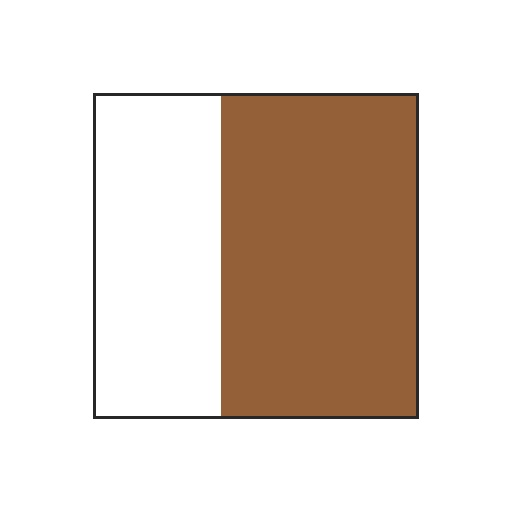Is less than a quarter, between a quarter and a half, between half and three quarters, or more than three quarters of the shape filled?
Between half and three quarters.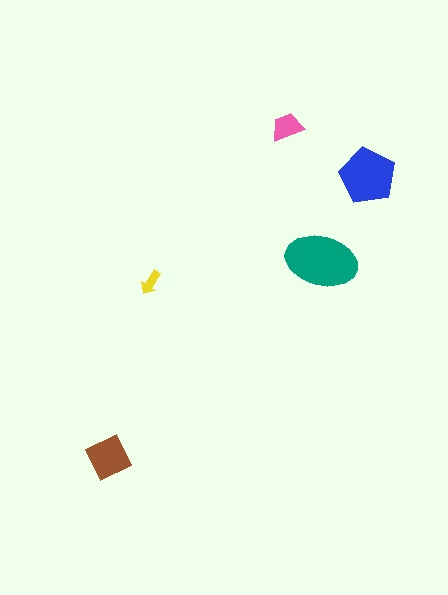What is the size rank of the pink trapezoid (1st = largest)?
4th.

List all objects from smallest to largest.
The yellow arrow, the pink trapezoid, the brown diamond, the blue pentagon, the teal ellipse.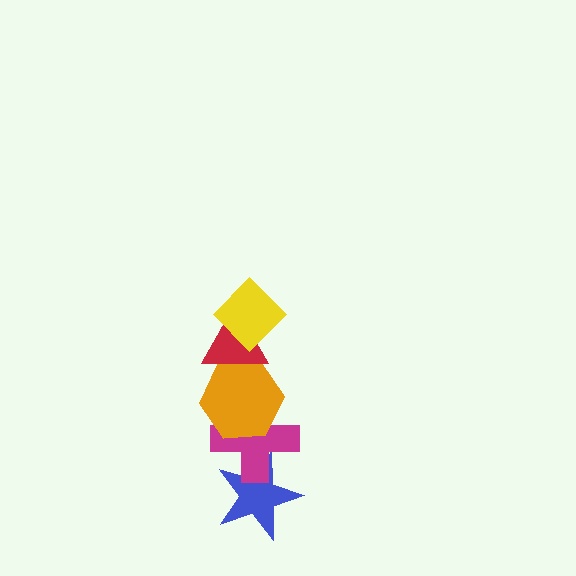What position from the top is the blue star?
The blue star is 5th from the top.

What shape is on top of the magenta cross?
The orange hexagon is on top of the magenta cross.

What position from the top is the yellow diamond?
The yellow diamond is 1st from the top.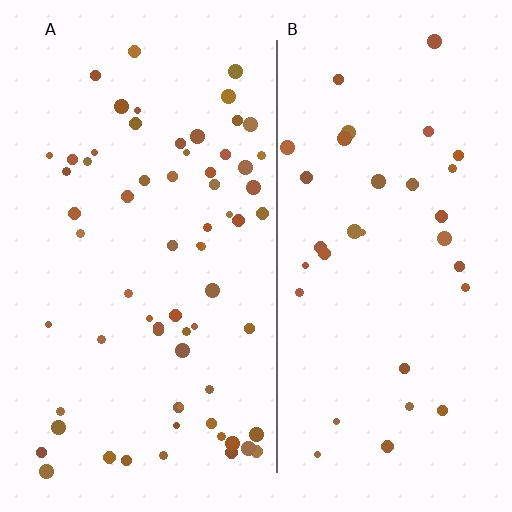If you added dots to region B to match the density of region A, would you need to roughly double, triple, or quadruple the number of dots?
Approximately double.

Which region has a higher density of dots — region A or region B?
A (the left).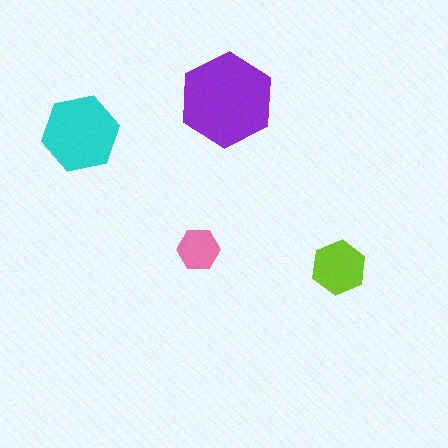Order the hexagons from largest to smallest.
the purple one, the cyan one, the lime one, the pink one.